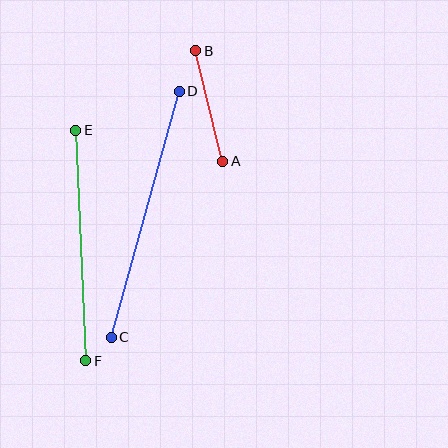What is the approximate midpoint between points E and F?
The midpoint is at approximately (81, 246) pixels.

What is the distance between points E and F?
The distance is approximately 231 pixels.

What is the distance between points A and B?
The distance is approximately 114 pixels.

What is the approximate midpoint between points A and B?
The midpoint is at approximately (209, 106) pixels.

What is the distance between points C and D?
The distance is approximately 255 pixels.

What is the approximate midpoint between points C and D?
The midpoint is at approximately (145, 214) pixels.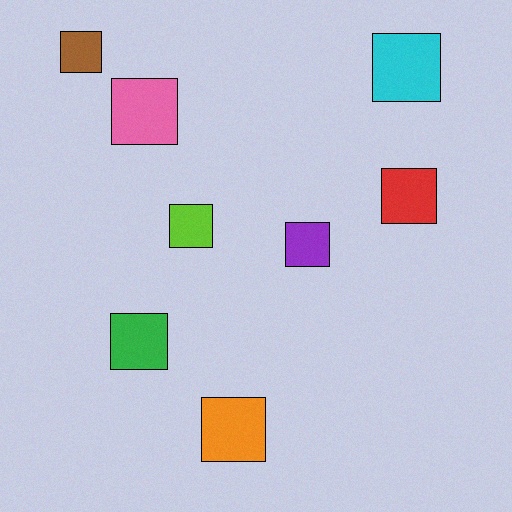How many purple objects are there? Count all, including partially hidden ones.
There is 1 purple object.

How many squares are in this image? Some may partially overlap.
There are 8 squares.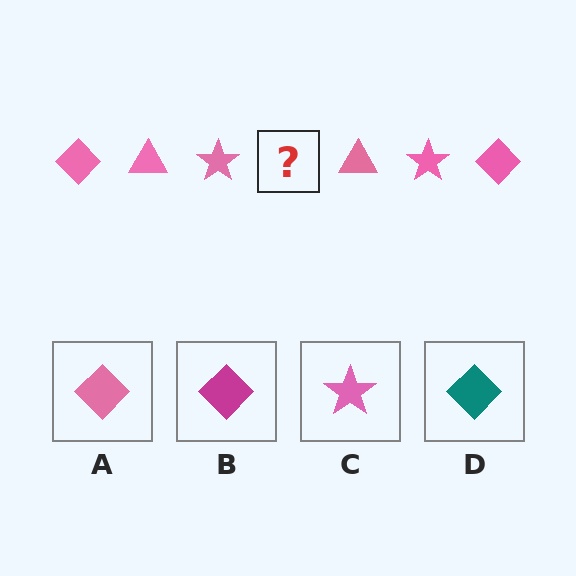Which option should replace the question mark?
Option A.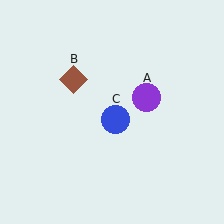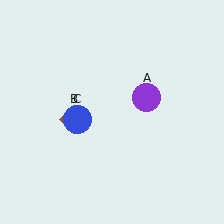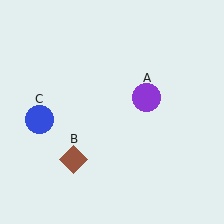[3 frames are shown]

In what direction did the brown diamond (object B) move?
The brown diamond (object B) moved down.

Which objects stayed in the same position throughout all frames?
Purple circle (object A) remained stationary.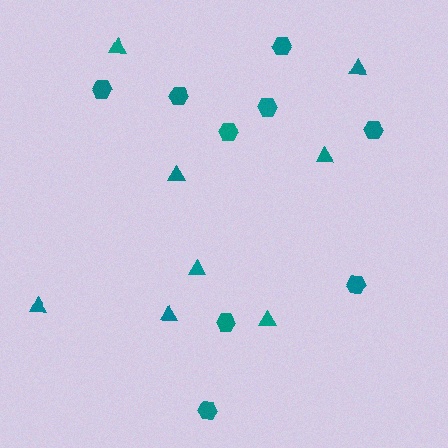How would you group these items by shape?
There are 2 groups: one group of hexagons (9) and one group of triangles (8).